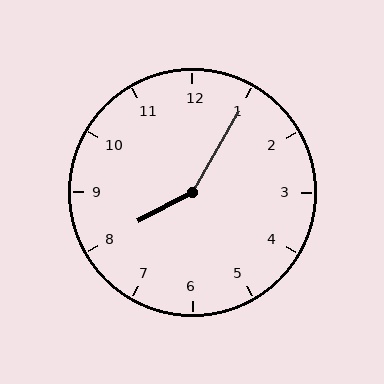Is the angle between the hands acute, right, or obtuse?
It is obtuse.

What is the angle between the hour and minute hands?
Approximately 148 degrees.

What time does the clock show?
8:05.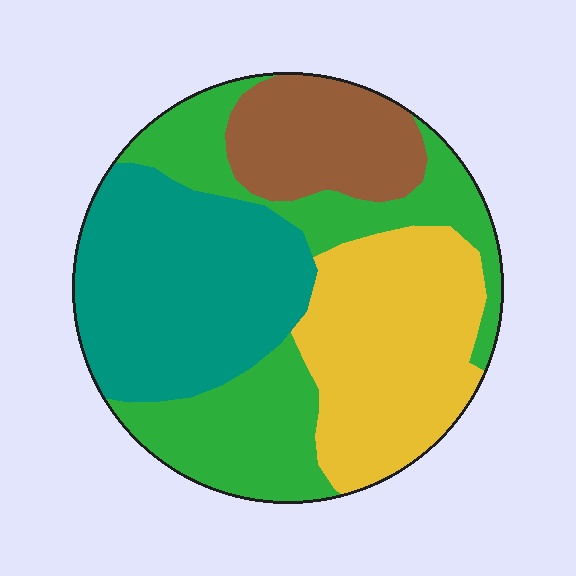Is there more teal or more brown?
Teal.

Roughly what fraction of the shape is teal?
Teal covers around 30% of the shape.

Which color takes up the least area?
Brown, at roughly 15%.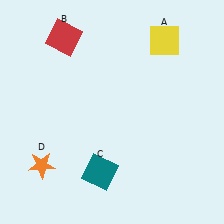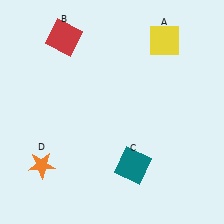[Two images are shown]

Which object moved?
The teal square (C) moved right.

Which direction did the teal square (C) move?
The teal square (C) moved right.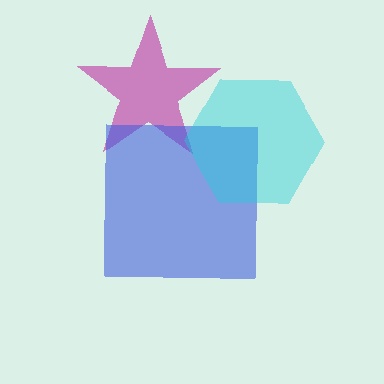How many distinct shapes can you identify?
There are 3 distinct shapes: a magenta star, a blue square, a cyan hexagon.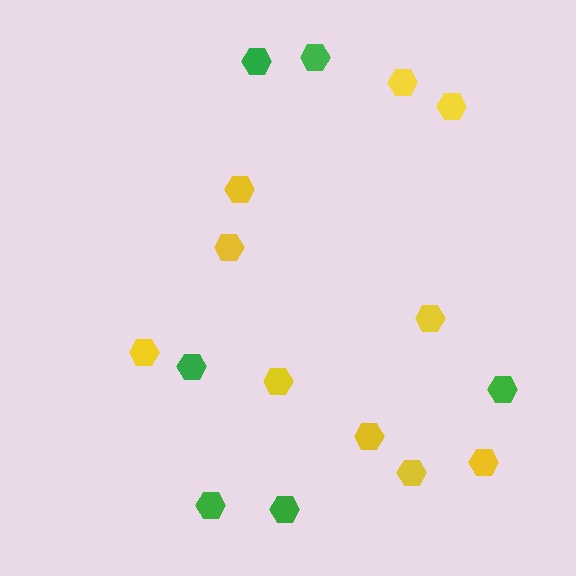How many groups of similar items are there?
There are 2 groups: one group of yellow hexagons (10) and one group of green hexagons (6).